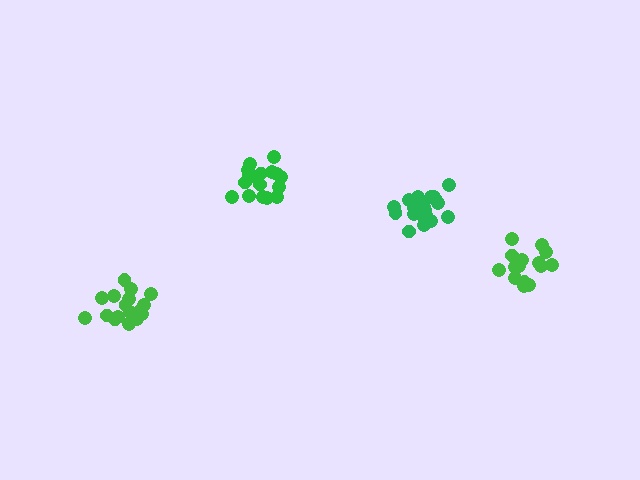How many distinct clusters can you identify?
There are 4 distinct clusters.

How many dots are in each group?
Group 1: 21 dots, Group 2: 18 dots, Group 3: 18 dots, Group 4: 15 dots (72 total).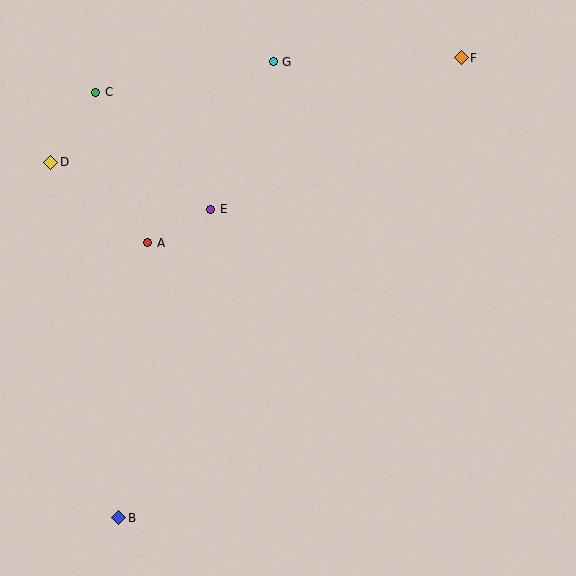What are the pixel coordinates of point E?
Point E is at (211, 209).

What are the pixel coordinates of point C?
Point C is at (96, 92).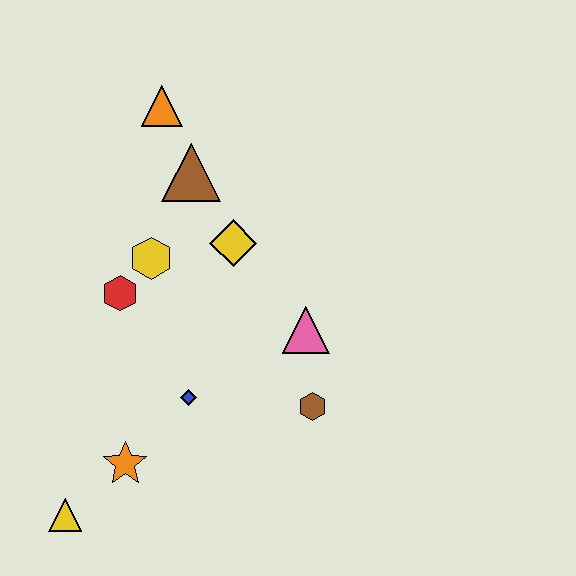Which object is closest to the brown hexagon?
The pink triangle is closest to the brown hexagon.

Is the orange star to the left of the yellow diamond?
Yes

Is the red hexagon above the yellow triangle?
Yes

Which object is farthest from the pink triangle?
The yellow triangle is farthest from the pink triangle.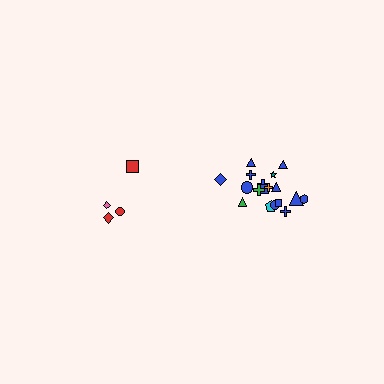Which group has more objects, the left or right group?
The right group.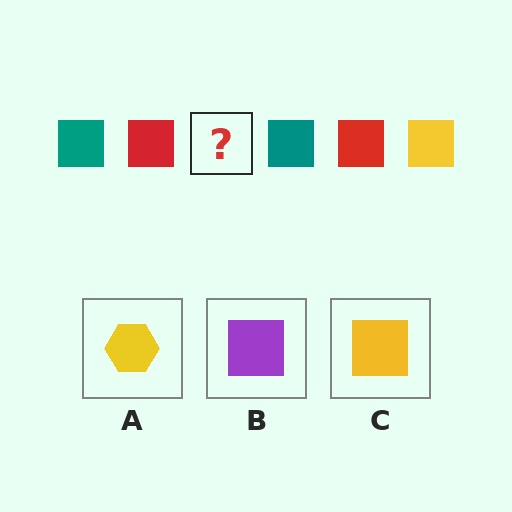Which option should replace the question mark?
Option C.